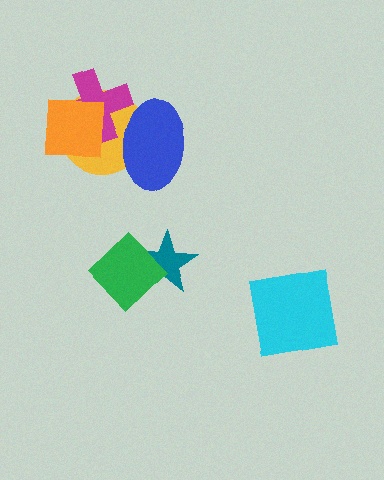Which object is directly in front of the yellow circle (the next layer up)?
The magenta cross is directly in front of the yellow circle.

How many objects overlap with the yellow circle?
3 objects overlap with the yellow circle.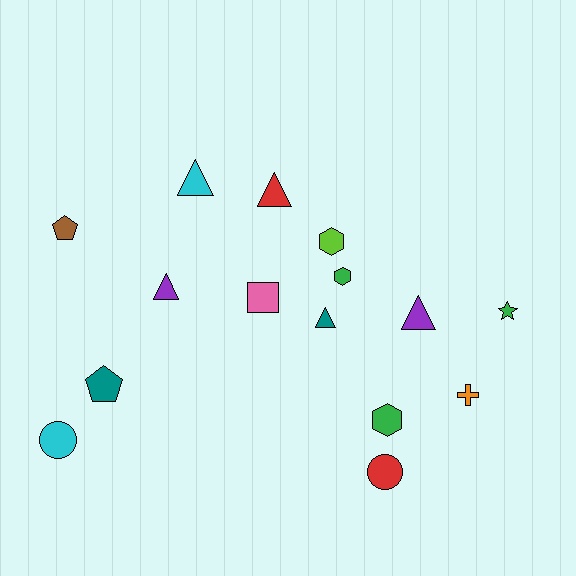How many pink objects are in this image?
There is 1 pink object.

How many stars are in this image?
There is 1 star.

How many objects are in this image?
There are 15 objects.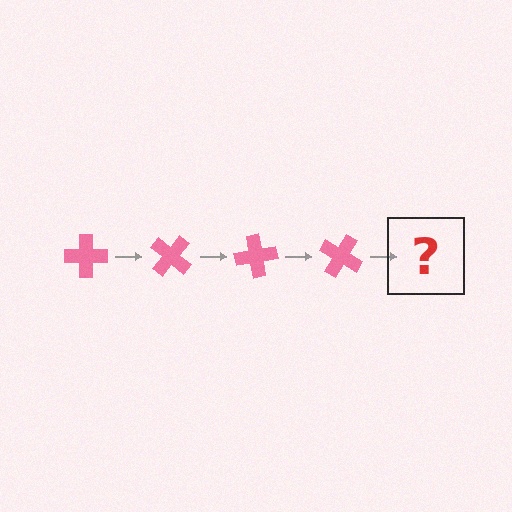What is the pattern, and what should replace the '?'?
The pattern is that the cross rotates 40 degrees each step. The '?' should be a pink cross rotated 160 degrees.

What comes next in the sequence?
The next element should be a pink cross rotated 160 degrees.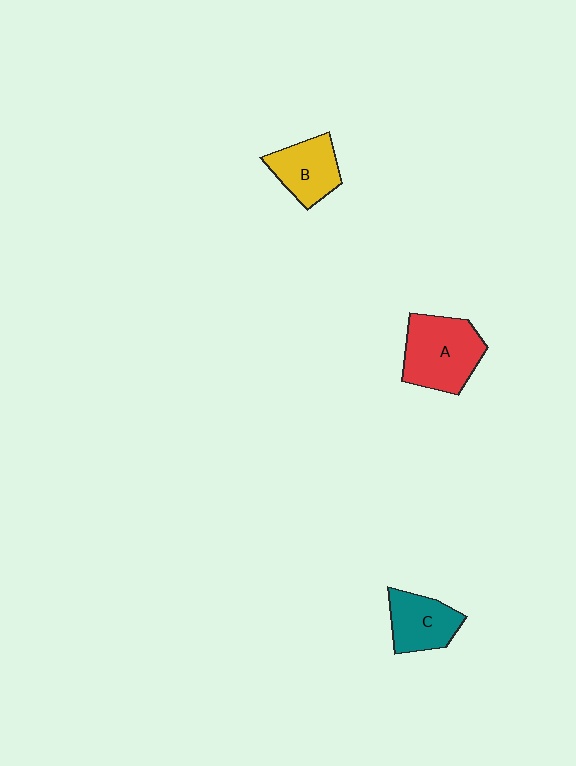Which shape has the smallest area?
Shape C (teal).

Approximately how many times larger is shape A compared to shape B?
Approximately 1.4 times.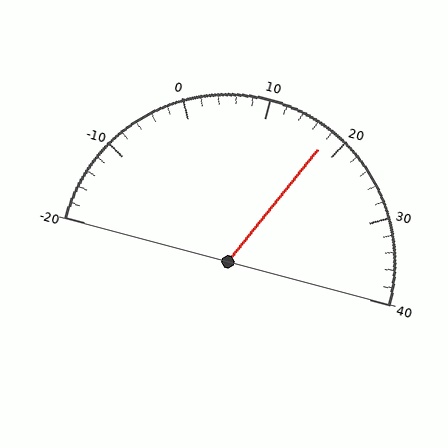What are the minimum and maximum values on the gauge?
The gauge ranges from -20 to 40.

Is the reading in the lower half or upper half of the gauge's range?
The reading is in the upper half of the range (-20 to 40).